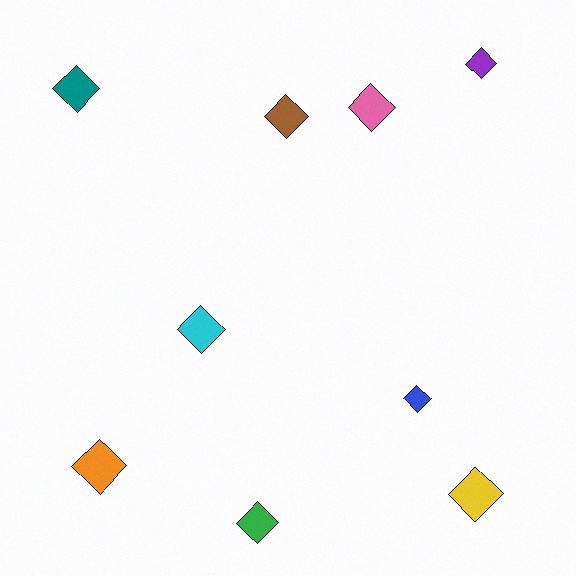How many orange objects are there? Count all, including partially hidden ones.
There is 1 orange object.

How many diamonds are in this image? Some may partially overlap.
There are 9 diamonds.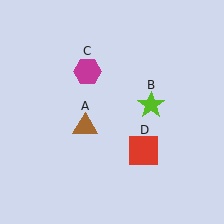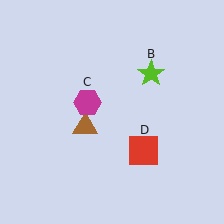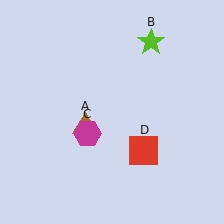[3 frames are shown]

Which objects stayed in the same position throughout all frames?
Brown triangle (object A) and red square (object D) remained stationary.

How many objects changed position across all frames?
2 objects changed position: lime star (object B), magenta hexagon (object C).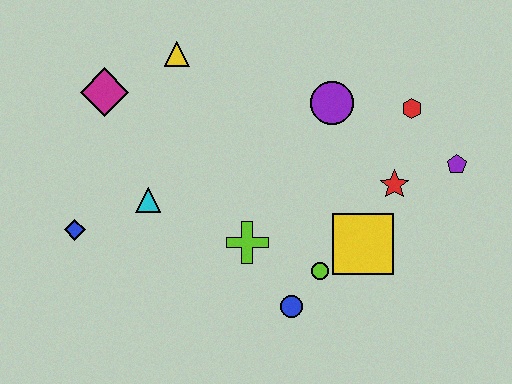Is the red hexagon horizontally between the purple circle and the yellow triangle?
No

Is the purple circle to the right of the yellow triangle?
Yes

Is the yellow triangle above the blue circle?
Yes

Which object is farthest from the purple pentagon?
The blue diamond is farthest from the purple pentagon.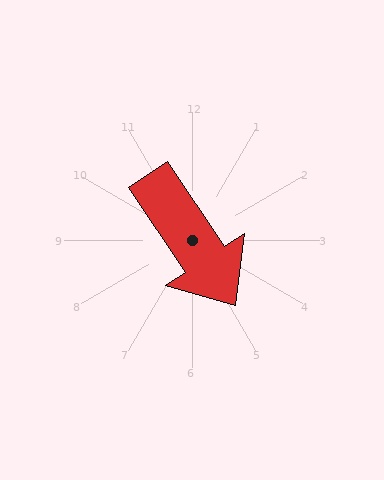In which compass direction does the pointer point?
Southeast.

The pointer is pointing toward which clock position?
Roughly 5 o'clock.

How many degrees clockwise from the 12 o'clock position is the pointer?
Approximately 146 degrees.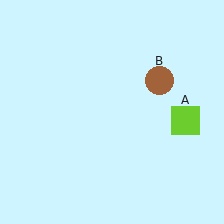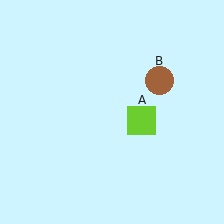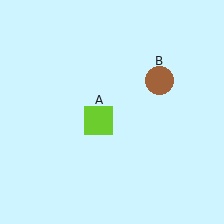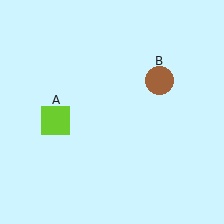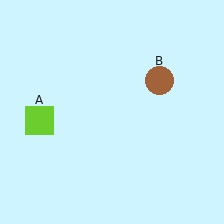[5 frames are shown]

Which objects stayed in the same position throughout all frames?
Brown circle (object B) remained stationary.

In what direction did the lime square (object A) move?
The lime square (object A) moved left.